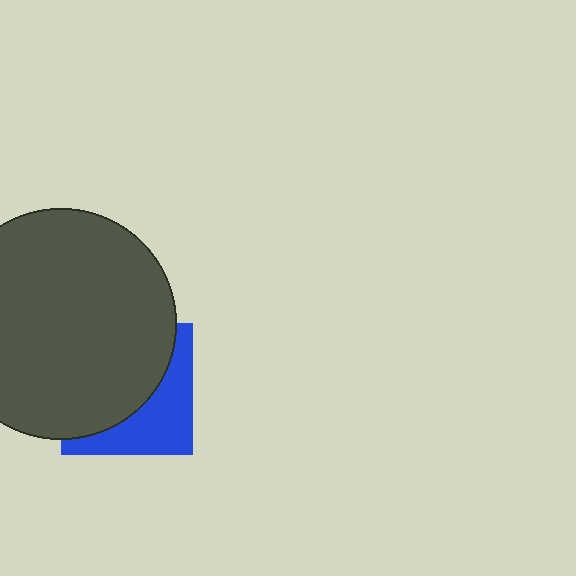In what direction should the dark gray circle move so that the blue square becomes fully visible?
The dark gray circle should move toward the upper-left. That is the shortest direction to clear the overlap and leave the blue square fully visible.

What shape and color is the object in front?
The object in front is a dark gray circle.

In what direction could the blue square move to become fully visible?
The blue square could move toward the lower-right. That would shift it out from behind the dark gray circle entirely.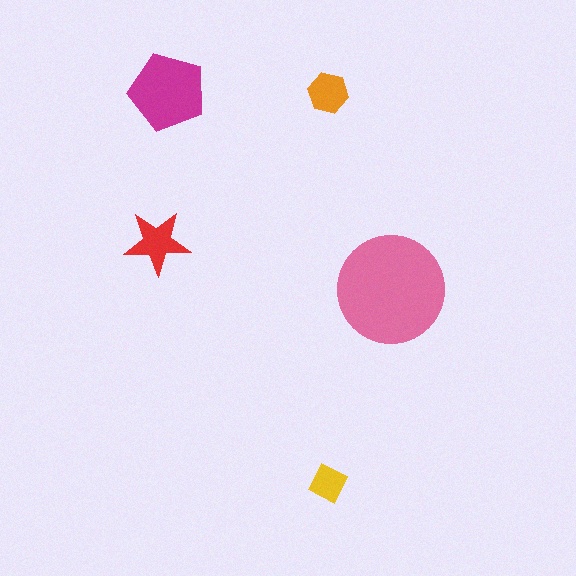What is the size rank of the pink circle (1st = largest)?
1st.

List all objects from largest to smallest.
The pink circle, the magenta pentagon, the red star, the orange hexagon, the yellow square.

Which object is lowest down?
The yellow square is bottommost.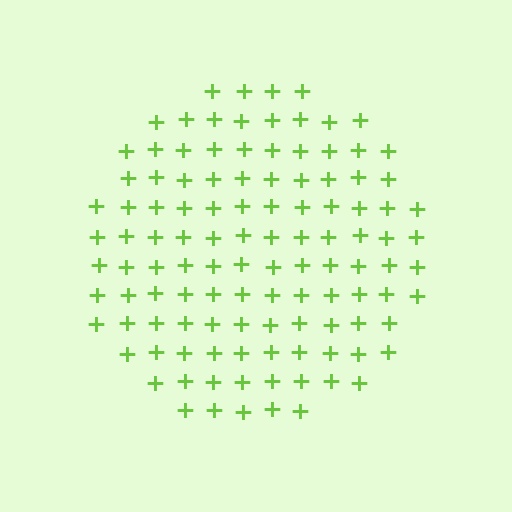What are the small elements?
The small elements are plus signs.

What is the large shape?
The large shape is a circle.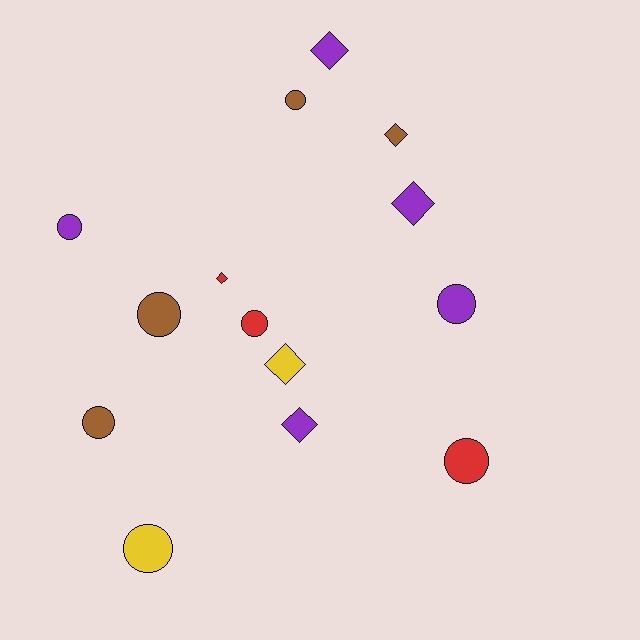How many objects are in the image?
There are 14 objects.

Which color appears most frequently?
Purple, with 5 objects.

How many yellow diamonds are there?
There is 1 yellow diamond.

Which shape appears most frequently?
Circle, with 8 objects.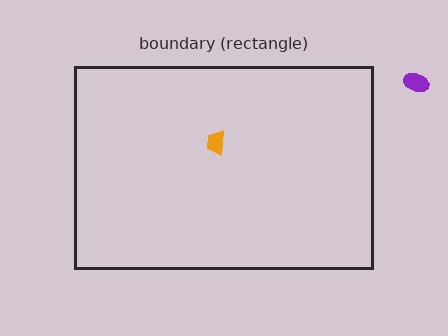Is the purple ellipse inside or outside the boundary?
Outside.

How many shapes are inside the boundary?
1 inside, 1 outside.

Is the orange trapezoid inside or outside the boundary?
Inside.